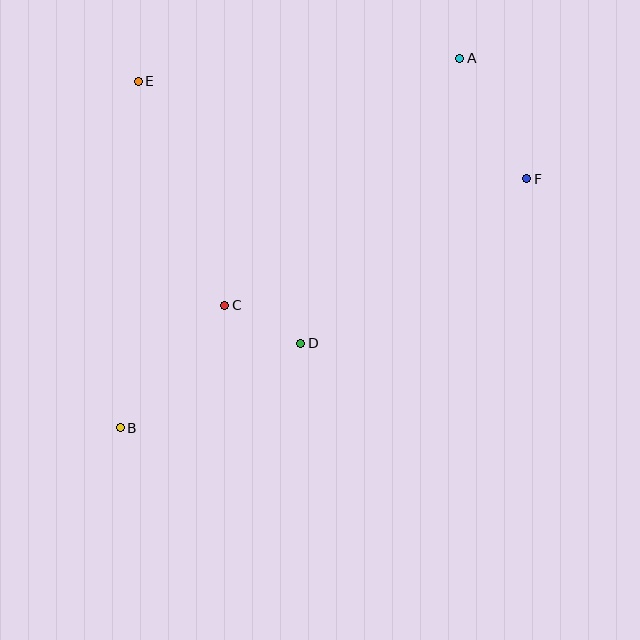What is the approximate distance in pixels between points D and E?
The distance between D and E is approximately 308 pixels.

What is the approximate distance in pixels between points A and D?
The distance between A and D is approximately 326 pixels.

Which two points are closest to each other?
Points C and D are closest to each other.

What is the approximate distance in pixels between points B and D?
The distance between B and D is approximately 199 pixels.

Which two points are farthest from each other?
Points A and B are farthest from each other.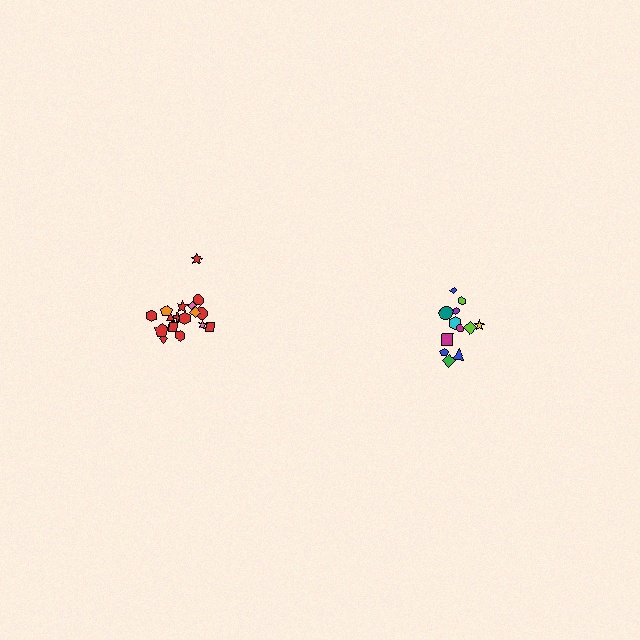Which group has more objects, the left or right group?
The left group.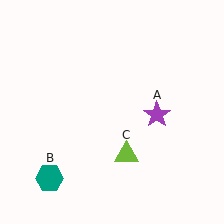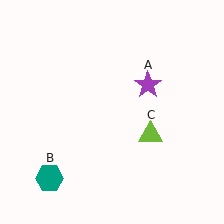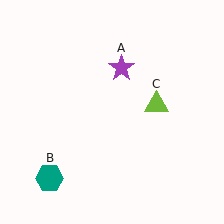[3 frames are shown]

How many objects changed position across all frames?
2 objects changed position: purple star (object A), lime triangle (object C).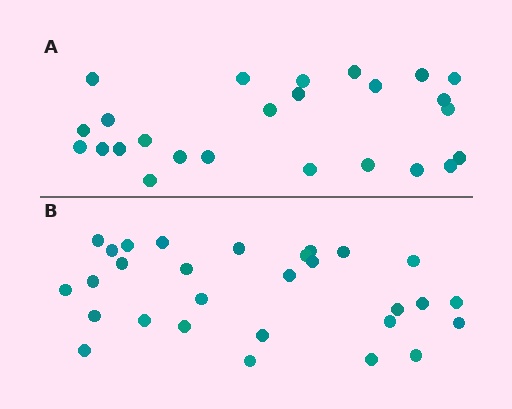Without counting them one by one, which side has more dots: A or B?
Region B (the bottom region) has more dots.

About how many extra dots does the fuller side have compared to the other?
Region B has about 4 more dots than region A.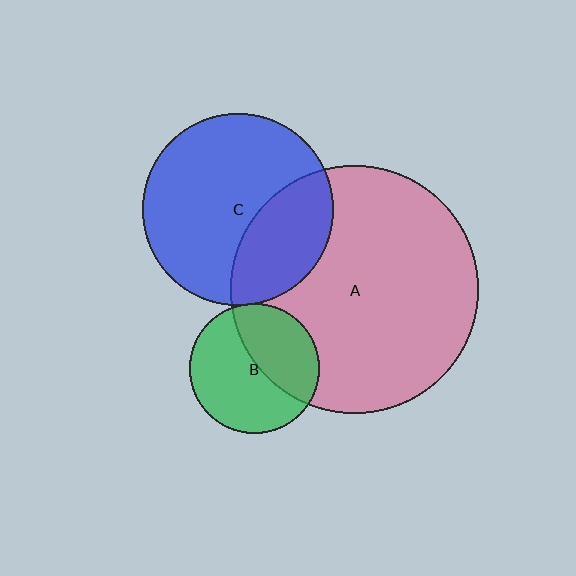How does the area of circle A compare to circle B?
Approximately 3.6 times.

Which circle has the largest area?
Circle A (pink).